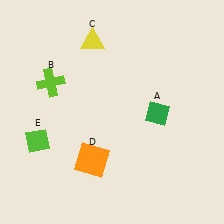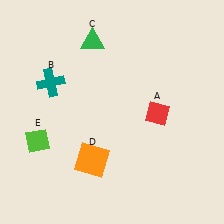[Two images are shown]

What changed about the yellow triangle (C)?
In Image 1, C is yellow. In Image 2, it changed to green.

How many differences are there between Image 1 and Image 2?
There are 3 differences between the two images.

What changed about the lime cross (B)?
In Image 1, B is lime. In Image 2, it changed to teal.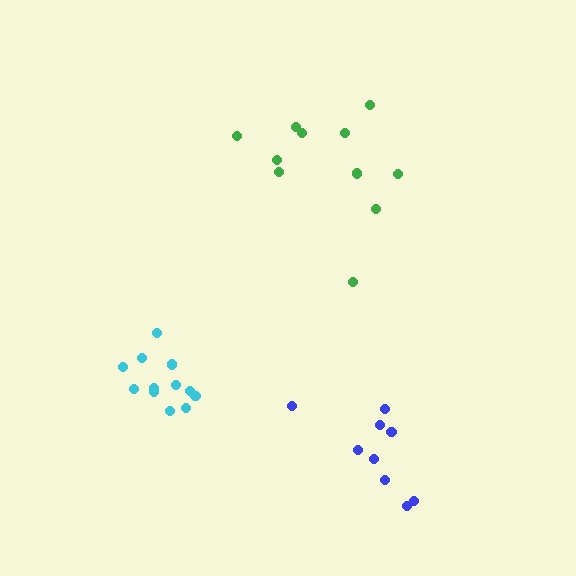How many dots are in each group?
Group 1: 12 dots, Group 2: 11 dots, Group 3: 9 dots (32 total).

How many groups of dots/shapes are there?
There are 3 groups.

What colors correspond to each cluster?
The clusters are colored: cyan, green, blue.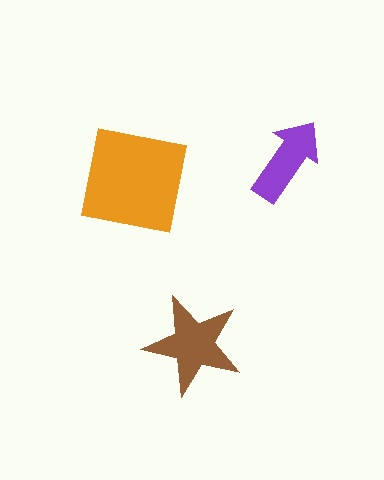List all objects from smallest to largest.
The purple arrow, the brown star, the orange square.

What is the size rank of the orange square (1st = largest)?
1st.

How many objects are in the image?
There are 3 objects in the image.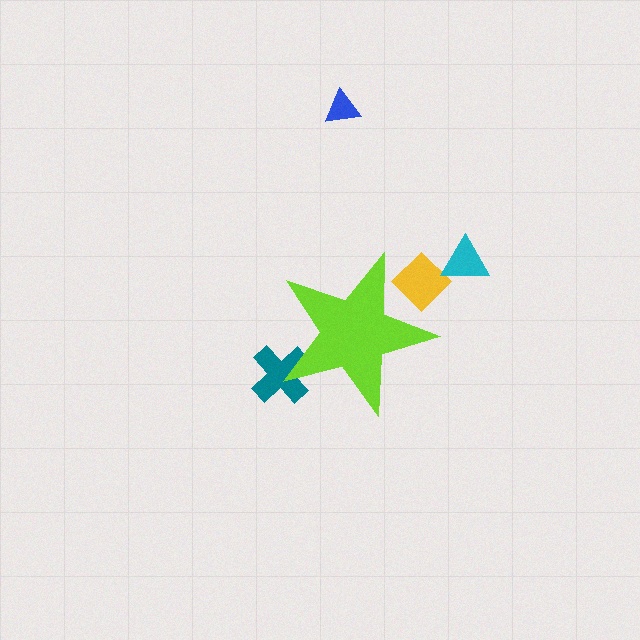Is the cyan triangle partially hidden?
No, the cyan triangle is fully visible.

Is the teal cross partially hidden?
Yes, the teal cross is partially hidden behind the lime star.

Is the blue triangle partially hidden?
No, the blue triangle is fully visible.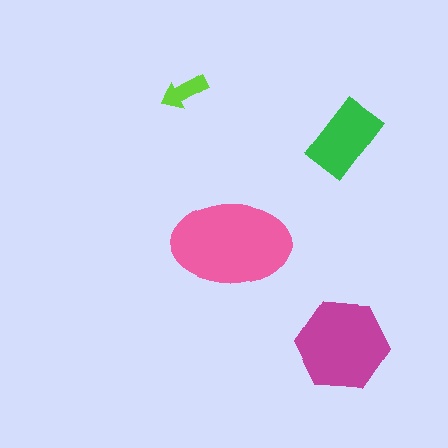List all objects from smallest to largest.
The lime arrow, the green rectangle, the magenta hexagon, the pink ellipse.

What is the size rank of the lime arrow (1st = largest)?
4th.